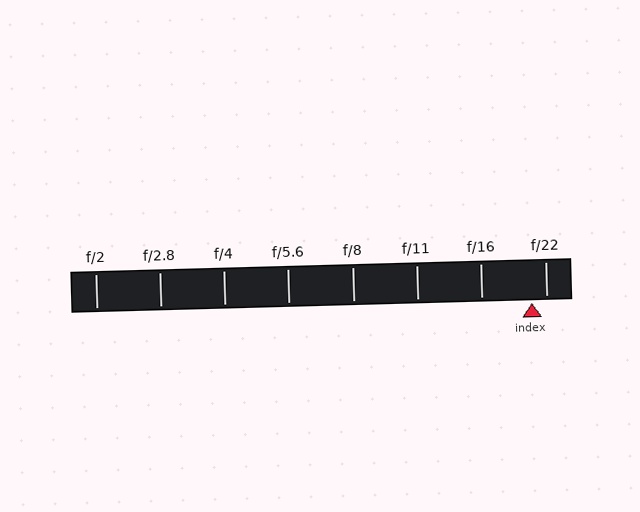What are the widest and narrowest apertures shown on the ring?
The widest aperture shown is f/2 and the narrowest is f/22.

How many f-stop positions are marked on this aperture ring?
There are 8 f-stop positions marked.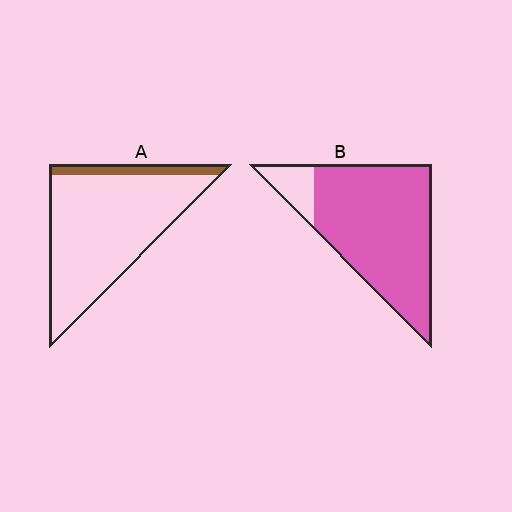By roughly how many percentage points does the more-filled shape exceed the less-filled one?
By roughly 75 percentage points (B over A).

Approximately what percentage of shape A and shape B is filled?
A is approximately 10% and B is approximately 85%.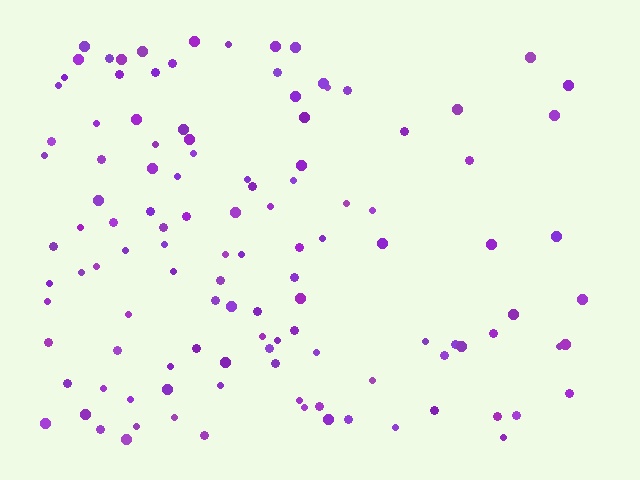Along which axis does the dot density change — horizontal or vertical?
Horizontal.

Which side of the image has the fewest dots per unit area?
The right.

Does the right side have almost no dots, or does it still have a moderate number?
Still a moderate number, just noticeably fewer than the left.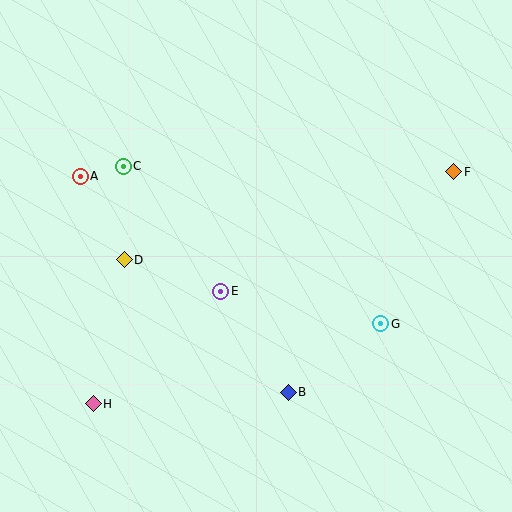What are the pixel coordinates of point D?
Point D is at (124, 260).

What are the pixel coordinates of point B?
Point B is at (288, 392).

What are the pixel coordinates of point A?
Point A is at (80, 176).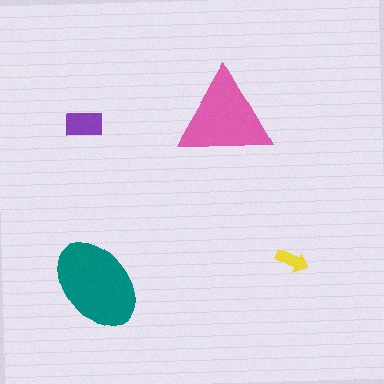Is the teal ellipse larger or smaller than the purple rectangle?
Larger.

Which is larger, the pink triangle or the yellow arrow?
The pink triangle.